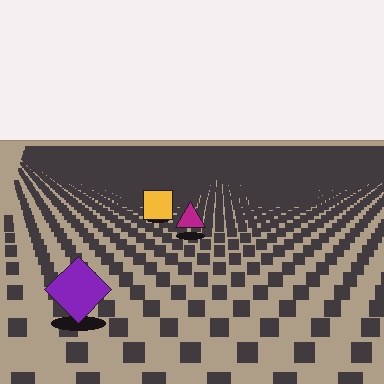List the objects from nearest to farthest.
From nearest to farthest: the purple diamond, the magenta triangle, the yellow square.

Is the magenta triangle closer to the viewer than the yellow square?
Yes. The magenta triangle is closer — you can tell from the texture gradient: the ground texture is coarser near it.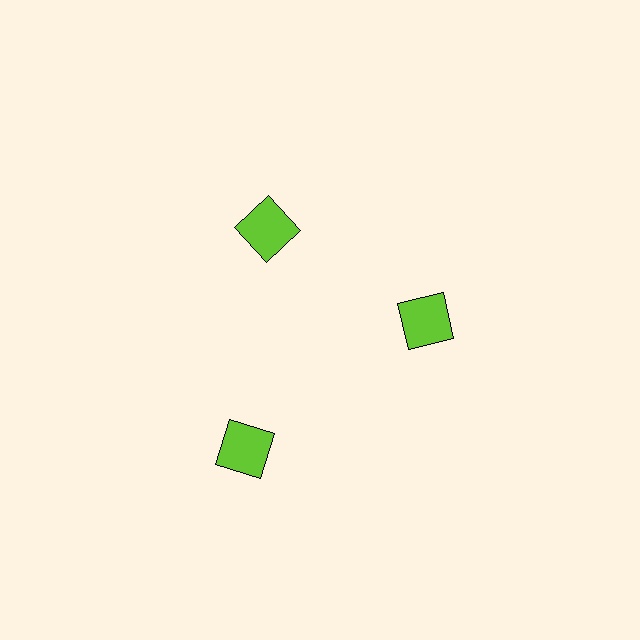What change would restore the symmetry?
The symmetry would be restored by moving it inward, back onto the ring so that all 3 squares sit at equal angles and equal distance from the center.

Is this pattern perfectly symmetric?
No. The 3 lime squares are arranged in a ring, but one element near the 7 o'clock position is pushed outward from the center, breaking the 3-fold rotational symmetry.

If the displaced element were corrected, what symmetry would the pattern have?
It would have 3-fold rotational symmetry — the pattern would map onto itself every 120 degrees.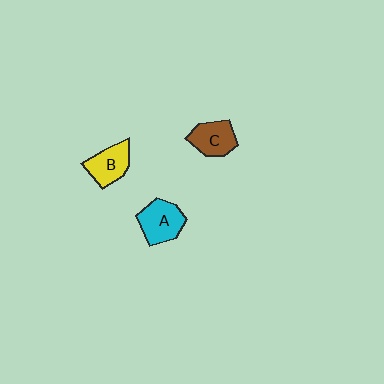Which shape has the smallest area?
Shape C (brown).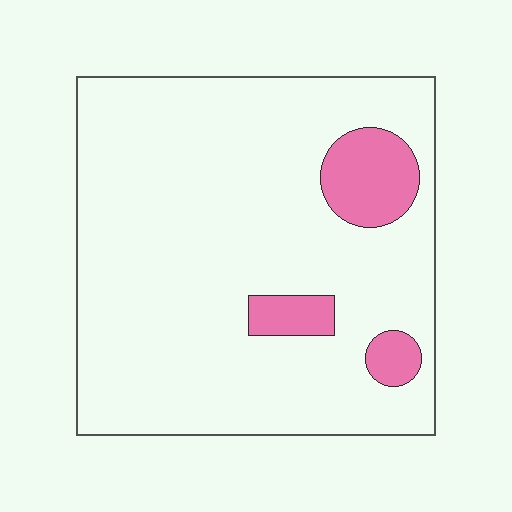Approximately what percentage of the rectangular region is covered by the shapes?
Approximately 10%.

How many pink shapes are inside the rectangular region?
3.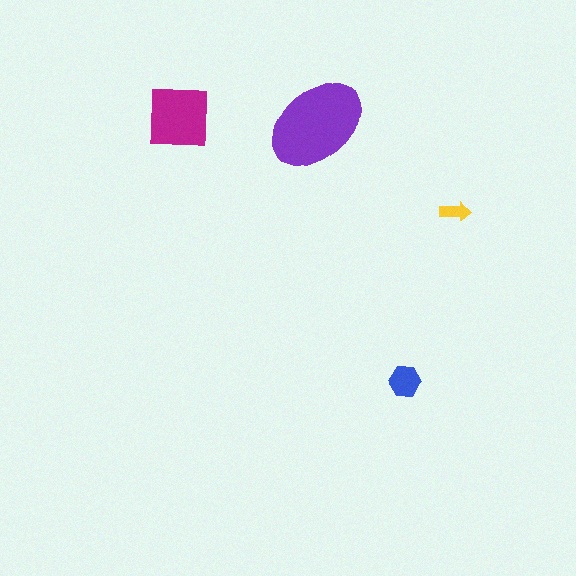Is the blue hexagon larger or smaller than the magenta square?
Smaller.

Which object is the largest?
The purple ellipse.